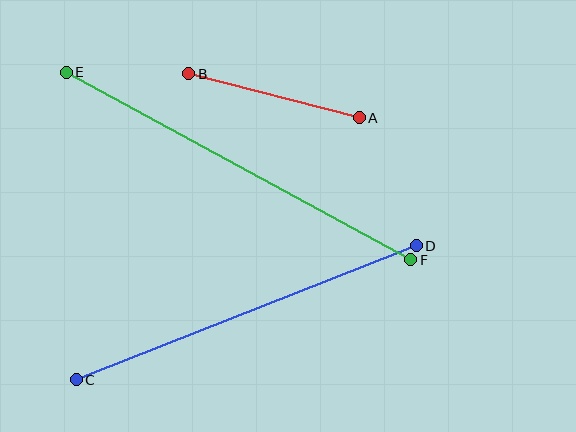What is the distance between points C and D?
The distance is approximately 366 pixels.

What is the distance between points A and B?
The distance is approximately 176 pixels.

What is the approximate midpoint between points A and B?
The midpoint is at approximately (274, 96) pixels.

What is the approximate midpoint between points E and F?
The midpoint is at approximately (239, 166) pixels.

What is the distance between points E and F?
The distance is approximately 392 pixels.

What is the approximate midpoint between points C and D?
The midpoint is at approximately (246, 313) pixels.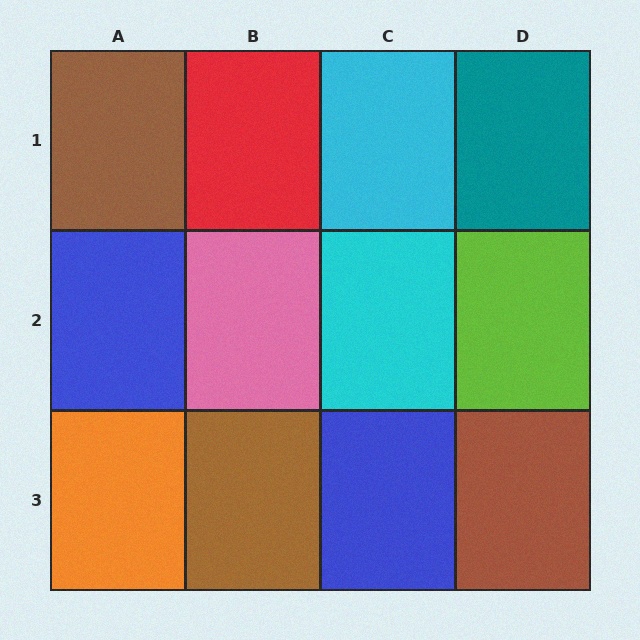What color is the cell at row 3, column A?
Orange.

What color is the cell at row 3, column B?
Brown.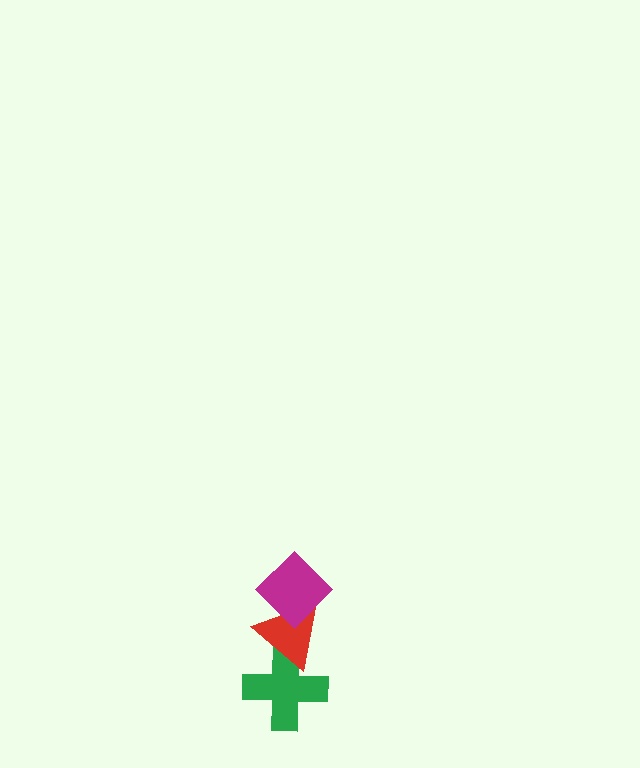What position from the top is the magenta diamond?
The magenta diamond is 1st from the top.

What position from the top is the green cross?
The green cross is 3rd from the top.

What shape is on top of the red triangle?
The magenta diamond is on top of the red triangle.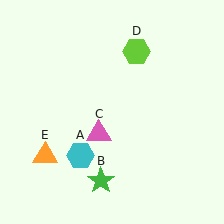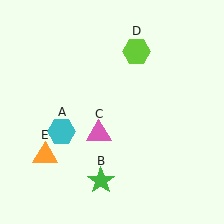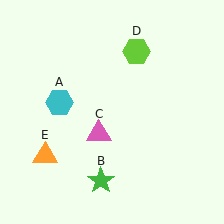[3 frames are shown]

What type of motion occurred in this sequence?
The cyan hexagon (object A) rotated clockwise around the center of the scene.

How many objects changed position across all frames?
1 object changed position: cyan hexagon (object A).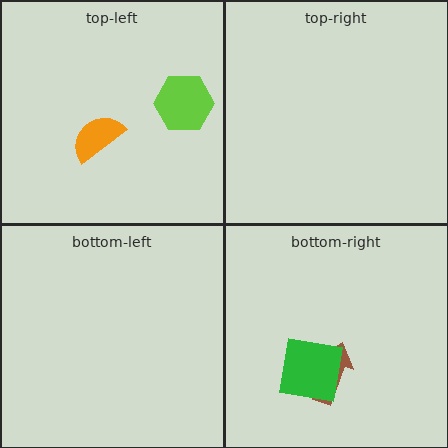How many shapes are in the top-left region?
2.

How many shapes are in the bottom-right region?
2.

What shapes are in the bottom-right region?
The brown arrow, the green square.